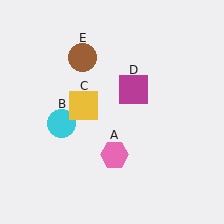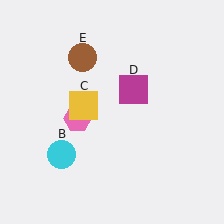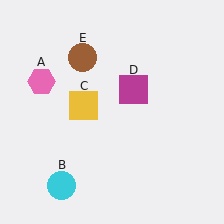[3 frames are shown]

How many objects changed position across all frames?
2 objects changed position: pink hexagon (object A), cyan circle (object B).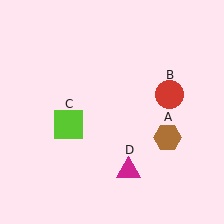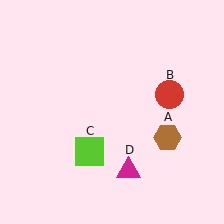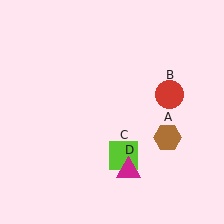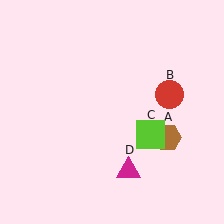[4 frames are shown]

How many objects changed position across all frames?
1 object changed position: lime square (object C).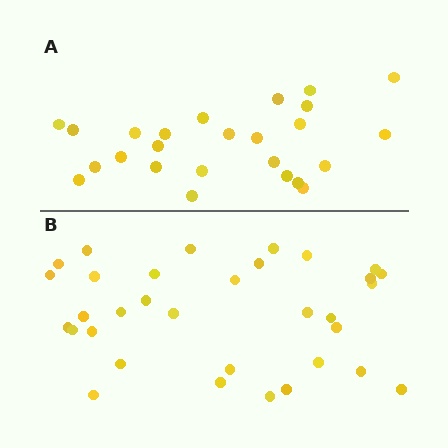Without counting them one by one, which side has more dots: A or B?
Region B (the bottom region) has more dots.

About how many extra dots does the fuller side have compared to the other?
Region B has roughly 8 or so more dots than region A.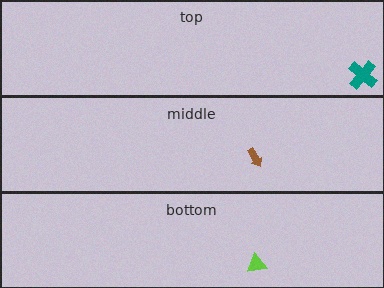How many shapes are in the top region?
1.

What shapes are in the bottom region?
The lime triangle.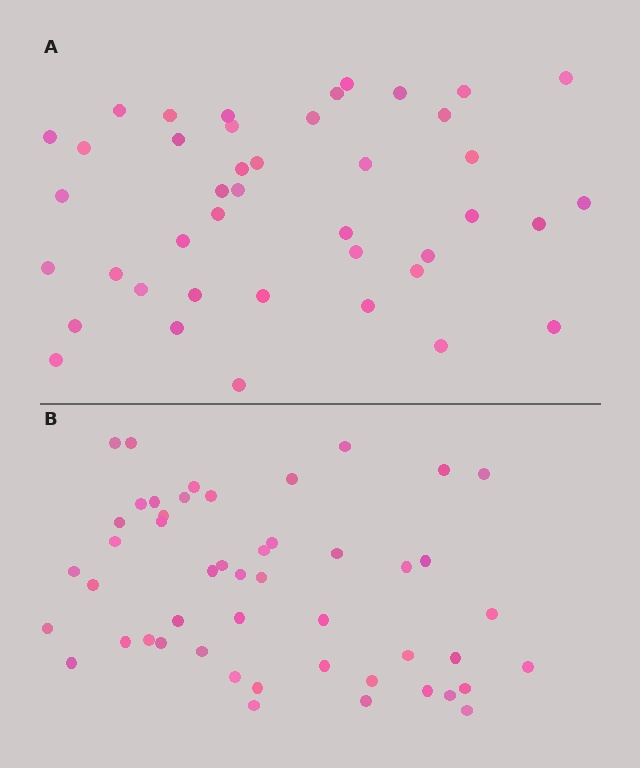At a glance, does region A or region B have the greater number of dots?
Region B (the bottom region) has more dots.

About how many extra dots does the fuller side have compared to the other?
Region B has roughly 8 or so more dots than region A.